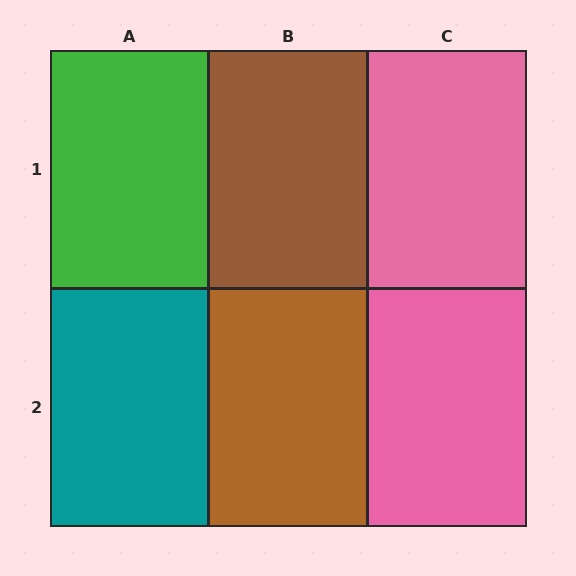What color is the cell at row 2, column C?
Pink.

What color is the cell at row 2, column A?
Teal.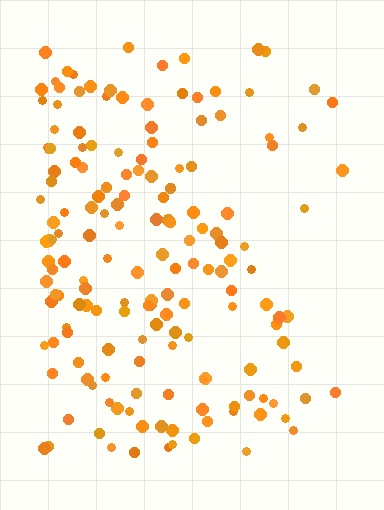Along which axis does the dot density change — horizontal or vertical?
Horizontal.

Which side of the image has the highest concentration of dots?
The left.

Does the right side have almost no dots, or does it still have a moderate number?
Still a moderate number, just noticeably fewer than the left.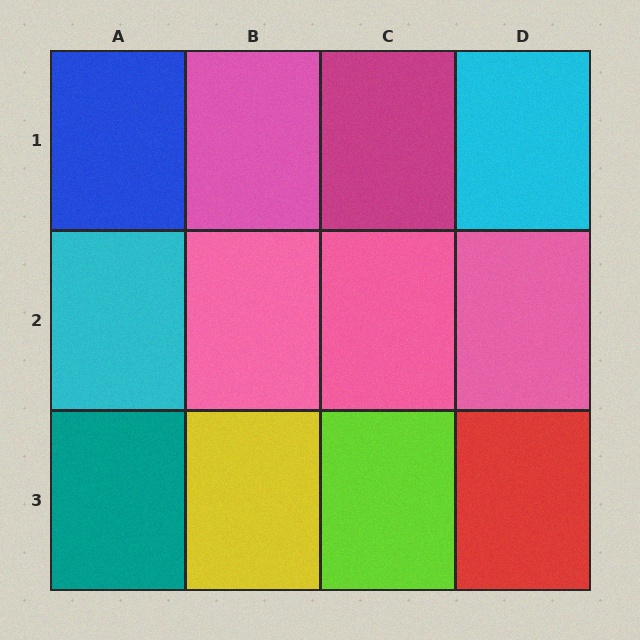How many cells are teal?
1 cell is teal.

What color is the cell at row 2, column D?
Pink.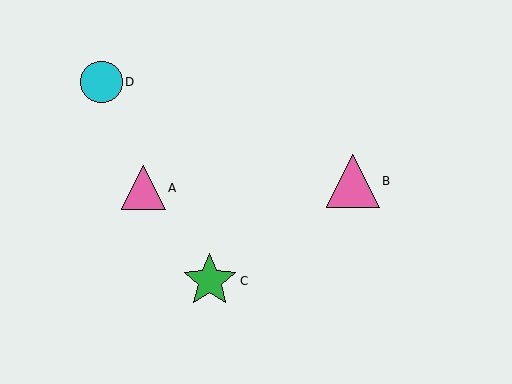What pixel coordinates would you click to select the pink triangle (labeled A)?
Click at (143, 188) to select the pink triangle A.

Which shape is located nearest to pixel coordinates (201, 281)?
The green star (labeled C) at (210, 281) is nearest to that location.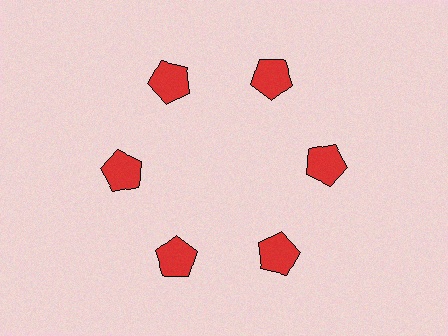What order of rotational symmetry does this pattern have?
This pattern has 6-fold rotational symmetry.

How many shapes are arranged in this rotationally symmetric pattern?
There are 6 shapes, arranged in 6 groups of 1.